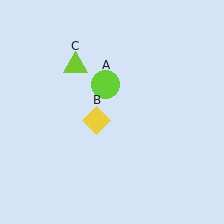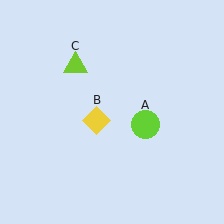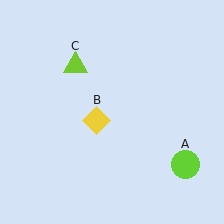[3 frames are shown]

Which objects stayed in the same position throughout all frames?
Yellow diamond (object B) and lime triangle (object C) remained stationary.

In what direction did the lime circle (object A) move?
The lime circle (object A) moved down and to the right.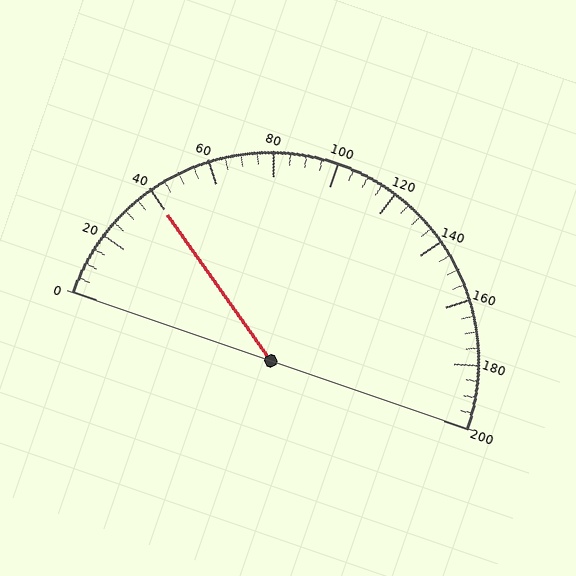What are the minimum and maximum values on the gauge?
The gauge ranges from 0 to 200.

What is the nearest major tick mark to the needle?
The nearest major tick mark is 40.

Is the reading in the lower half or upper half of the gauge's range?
The reading is in the lower half of the range (0 to 200).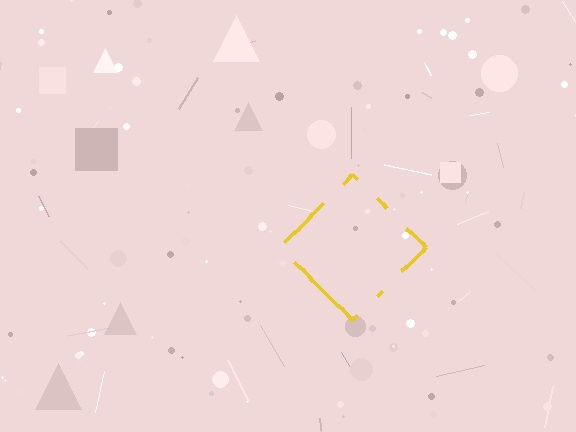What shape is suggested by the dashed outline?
The dashed outline suggests a diamond.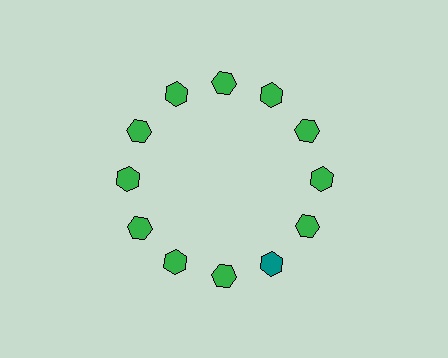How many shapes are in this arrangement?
There are 12 shapes arranged in a ring pattern.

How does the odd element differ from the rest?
It has a different color: teal instead of green.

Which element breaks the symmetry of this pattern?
The teal hexagon at roughly the 5 o'clock position breaks the symmetry. All other shapes are green hexagons.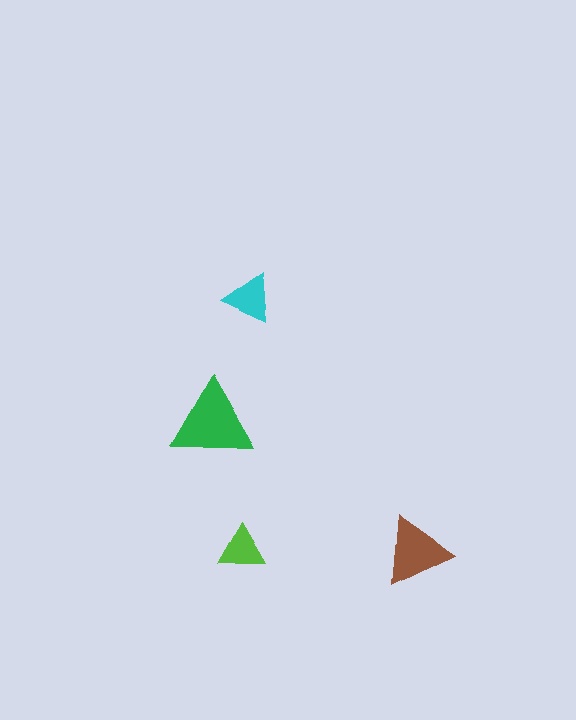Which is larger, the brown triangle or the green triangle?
The green one.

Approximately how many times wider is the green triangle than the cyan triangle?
About 1.5 times wider.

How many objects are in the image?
There are 4 objects in the image.